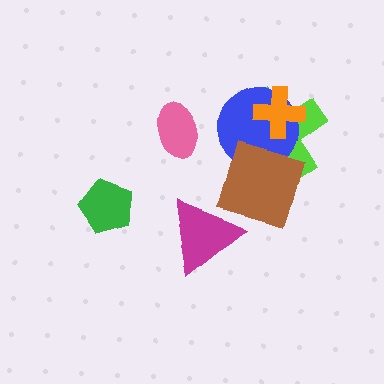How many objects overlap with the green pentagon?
0 objects overlap with the green pentagon.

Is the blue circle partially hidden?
Yes, it is partially covered by another shape.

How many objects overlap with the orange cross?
2 objects overlap with the orange cross.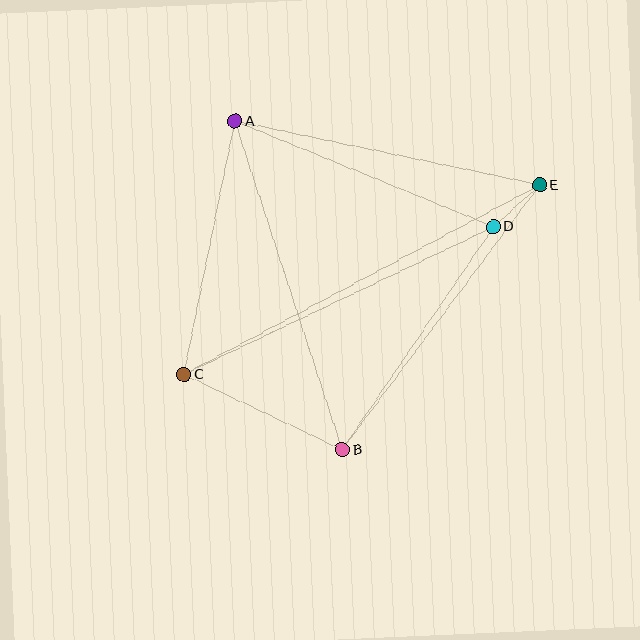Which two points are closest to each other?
Points D and E are closest to each other.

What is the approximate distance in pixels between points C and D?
The distance between C and D is approximately 343 pixels.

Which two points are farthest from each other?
Points C and E are farthest from each other.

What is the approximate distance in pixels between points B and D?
The distance between B and D is approximately 270 pixels.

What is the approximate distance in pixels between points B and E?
The distance between B and E is approximately 330 pixels.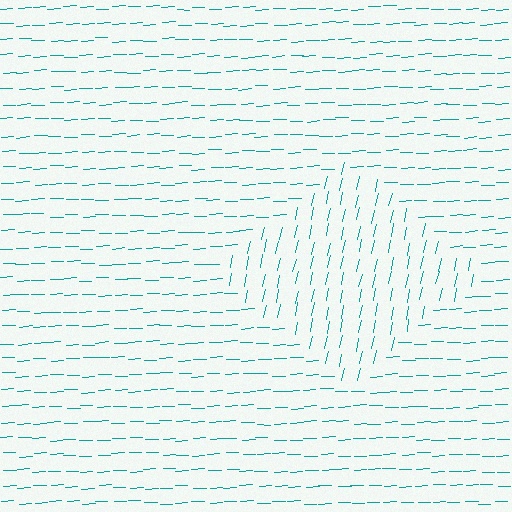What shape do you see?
I see a diamond.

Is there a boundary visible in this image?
Yes, there is a texture boundary formed by a change in line orientation.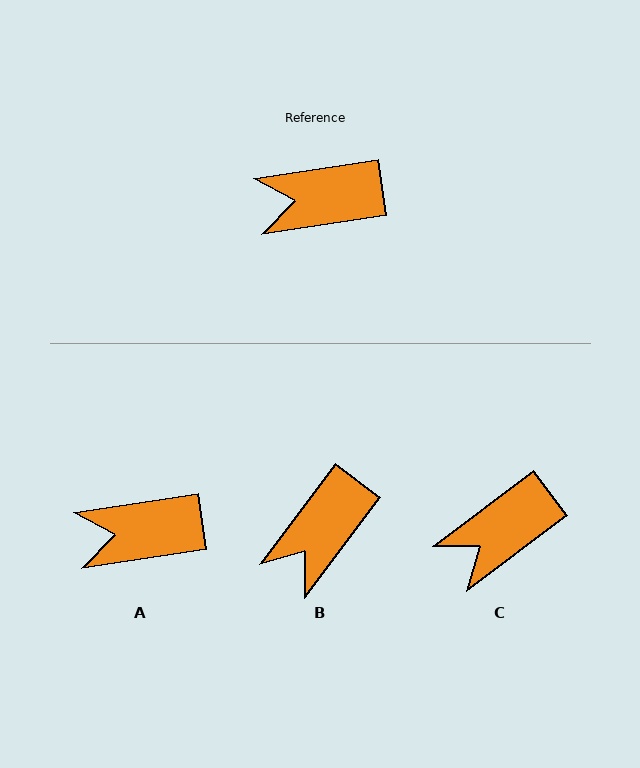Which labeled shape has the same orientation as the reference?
A.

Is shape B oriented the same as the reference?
No, it is off by about 44 degrees.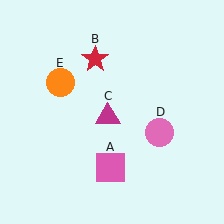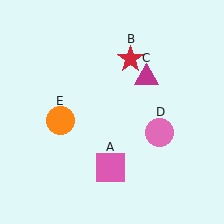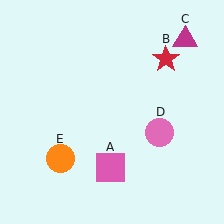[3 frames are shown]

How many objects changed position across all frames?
3 objects changed position: red star (object B), magenta triangle (object C), orange circle (object E).